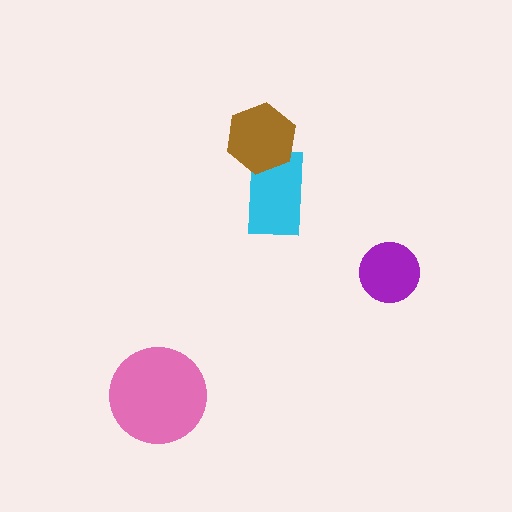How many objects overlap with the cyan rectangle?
1 object overlaps with the cyan rectangle.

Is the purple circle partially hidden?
No, no other shape covers it.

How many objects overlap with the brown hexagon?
1 object overlaps with the brown hexagon.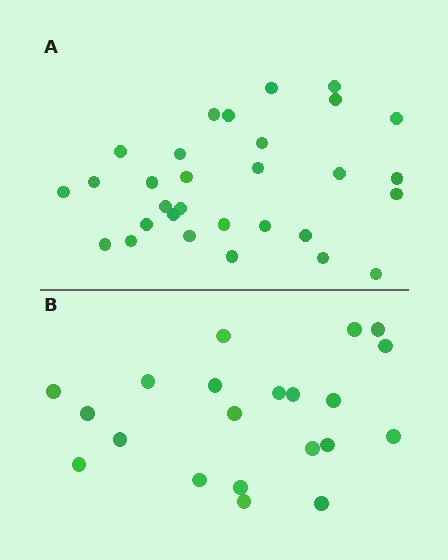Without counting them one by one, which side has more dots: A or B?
Region A (the top region) has more dots.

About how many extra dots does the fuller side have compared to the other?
Region A has roughly 8 or so more dots than region B.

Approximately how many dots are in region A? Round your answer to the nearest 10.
About 30 dots.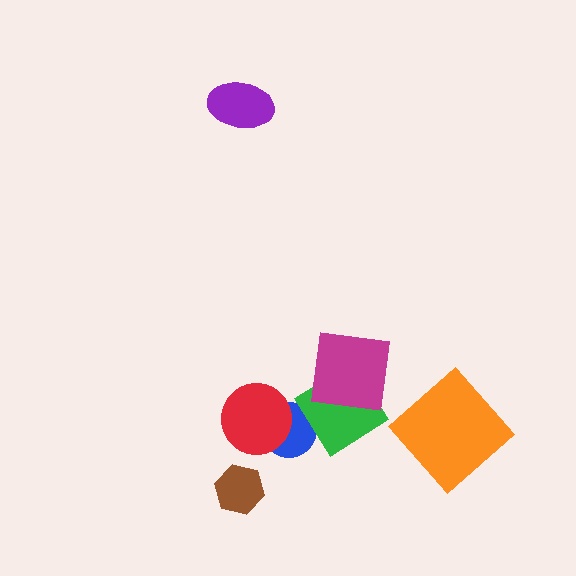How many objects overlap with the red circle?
1 object overlaps with the red circle.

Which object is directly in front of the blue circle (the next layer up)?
The green diamond is directly in front of the blue circle.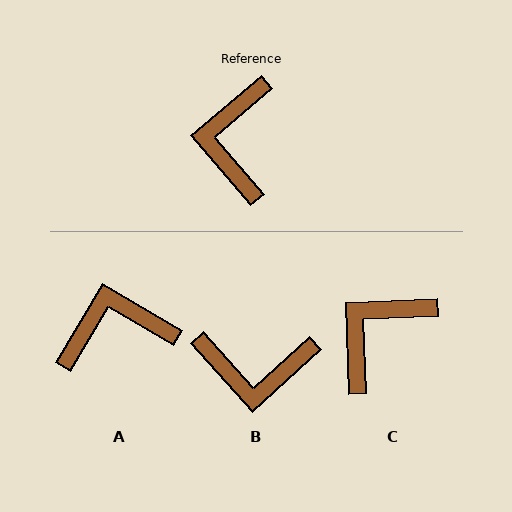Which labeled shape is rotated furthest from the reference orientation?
B, about 92 degrees away.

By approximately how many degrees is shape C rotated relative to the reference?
Approximately 38 degrees clockwise.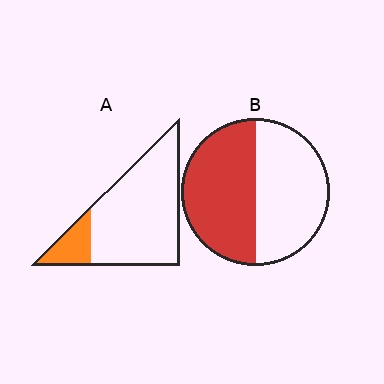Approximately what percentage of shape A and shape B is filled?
A is approximately 15% and B is approximately 50%.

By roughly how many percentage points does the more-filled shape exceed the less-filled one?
By roughly 35 percentage points (B over A).